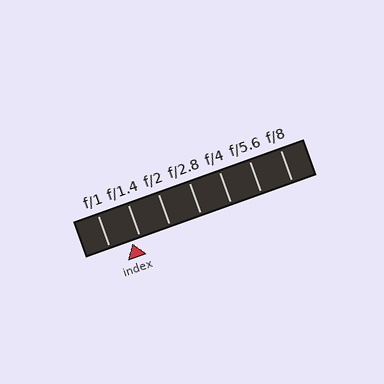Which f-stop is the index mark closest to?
The index mark is closest to f/1.4.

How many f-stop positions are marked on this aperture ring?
There are 7 f-stop positions marked.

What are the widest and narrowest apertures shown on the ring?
The widest aperture shown is f/1 and the narrowest is f/8.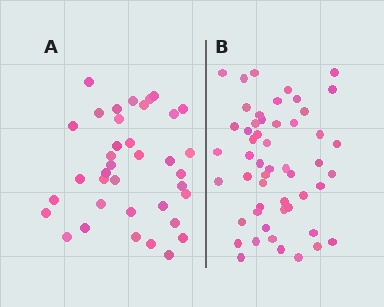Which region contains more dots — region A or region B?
Region B (the right region) has more dots.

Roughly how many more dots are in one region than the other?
Region B has approximately 15 more dots than region A.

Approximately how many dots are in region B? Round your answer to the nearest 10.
About 50 dots. (The exact count is 52, which rounds to 50.)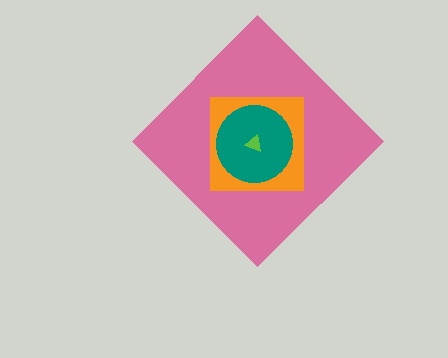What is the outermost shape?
The pink diamond.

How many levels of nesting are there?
4.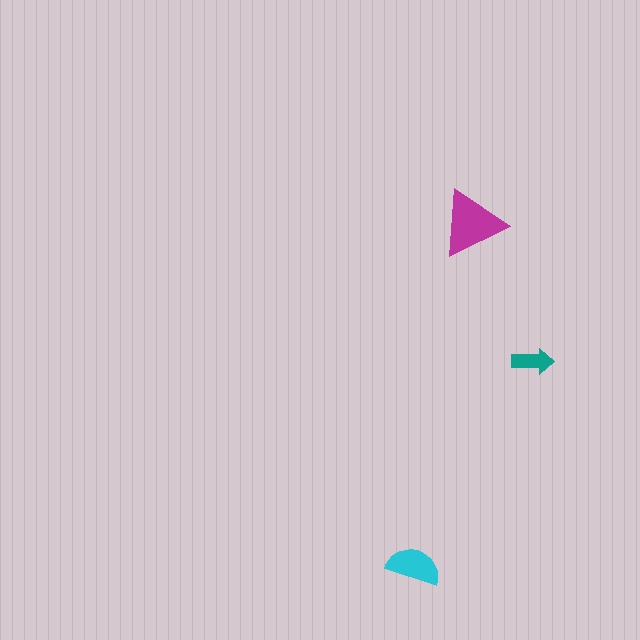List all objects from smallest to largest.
The teal arrow, the cyan semicircle, the magenta triangle.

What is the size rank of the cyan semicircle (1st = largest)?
2nd.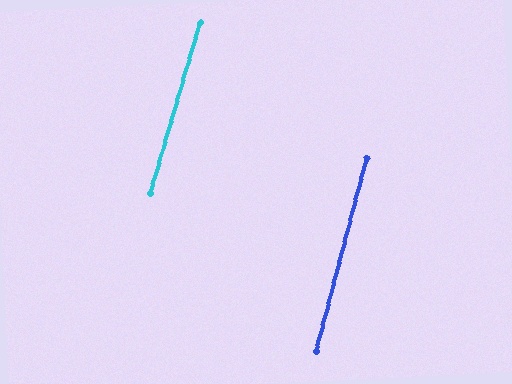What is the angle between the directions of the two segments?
Approximately 2 degrees.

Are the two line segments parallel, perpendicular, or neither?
Parallel — their directions differ by only 1.7°.